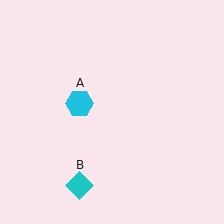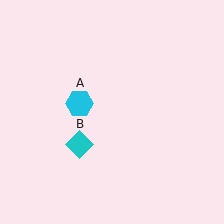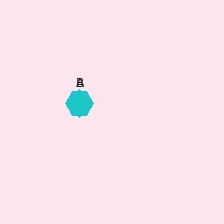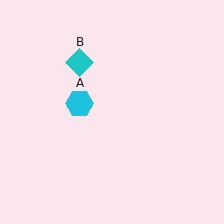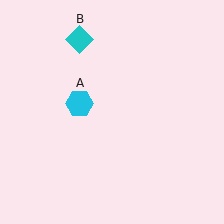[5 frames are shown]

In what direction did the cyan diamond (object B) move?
The cyan diamond (object B) moved up.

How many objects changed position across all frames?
1 object changed position: cyan diamond (object B).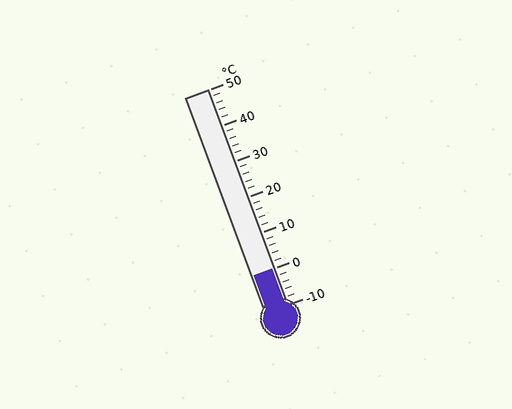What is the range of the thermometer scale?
The thermometer scale ranges from -10°C to 50°C.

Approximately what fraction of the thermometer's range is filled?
The thermometer is filled to approximately 15% of its range.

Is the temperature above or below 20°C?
The temperature is below 20°C.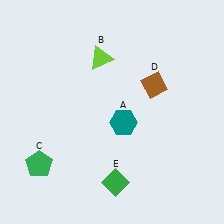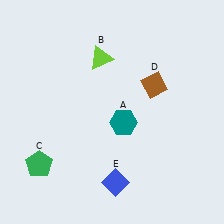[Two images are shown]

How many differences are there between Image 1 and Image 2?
There is 1 difference between the two images.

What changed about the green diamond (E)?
In Image 1, E is green. In Image 2, it changed to blue.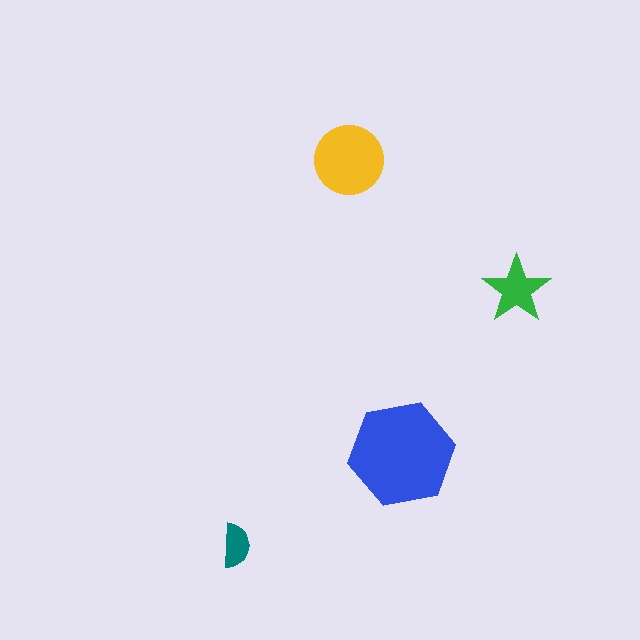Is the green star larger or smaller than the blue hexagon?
Smaller.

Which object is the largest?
The blue hexagon.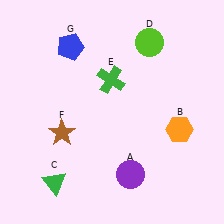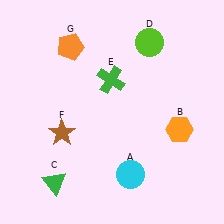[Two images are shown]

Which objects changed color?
A changed from purple to cyan. G changed from blue to orange.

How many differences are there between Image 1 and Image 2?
There are 2 differences between the two images.